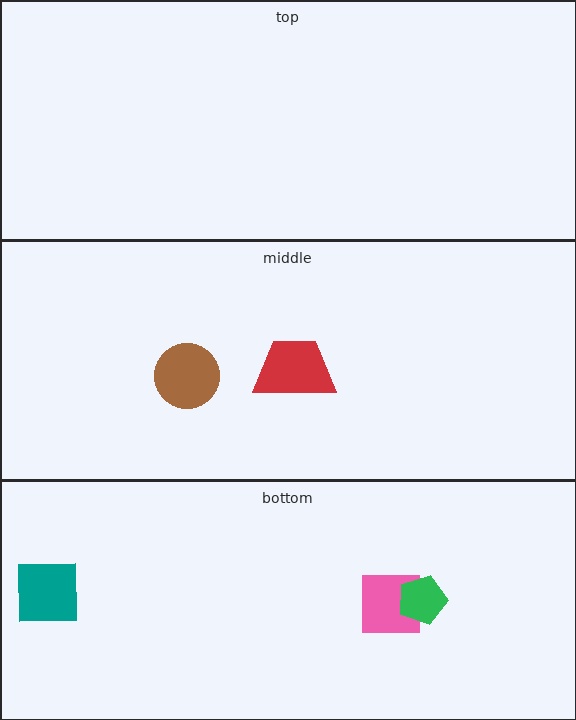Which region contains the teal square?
The bottom region.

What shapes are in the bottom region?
The teal square, the pink square, the green pentagon.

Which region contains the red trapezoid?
The middle region.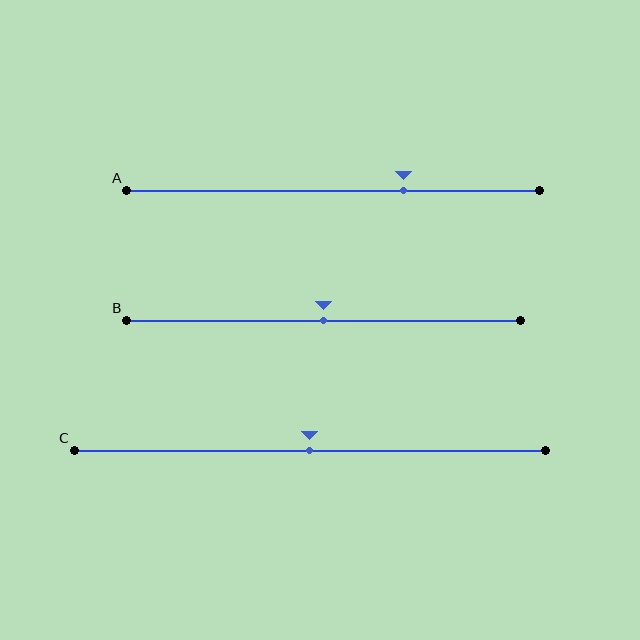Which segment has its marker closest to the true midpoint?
Segment B has its marker closest to the true midpoint.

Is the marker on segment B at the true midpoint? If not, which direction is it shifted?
Yes, the marker on segment B is at the true midpoint.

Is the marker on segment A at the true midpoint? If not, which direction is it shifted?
No, the marker on segment A is shifted to the right by about 17% of the segment length.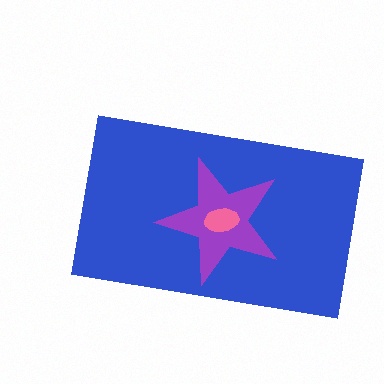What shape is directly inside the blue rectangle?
The purple star.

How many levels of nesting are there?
3.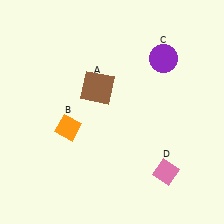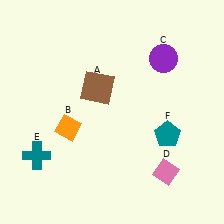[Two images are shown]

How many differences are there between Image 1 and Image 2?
There are 2 differences between the two images.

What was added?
A teal cross (E), a teal pentagon (F) were added in Image 2.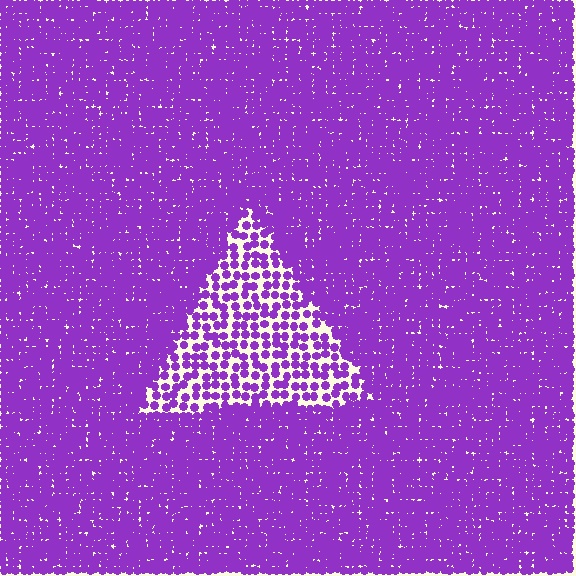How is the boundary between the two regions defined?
The boundary is defined by a change in element density (approximately 2.3x ratio). All elements are the same color, size, and shape.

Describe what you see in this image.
The image contains small purple elements arranged at two different densities. A triangle-shaped region is visible where the elements are less densely packed than the surrounding area.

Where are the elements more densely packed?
The elements are more densely packed outside the triangle boundary.